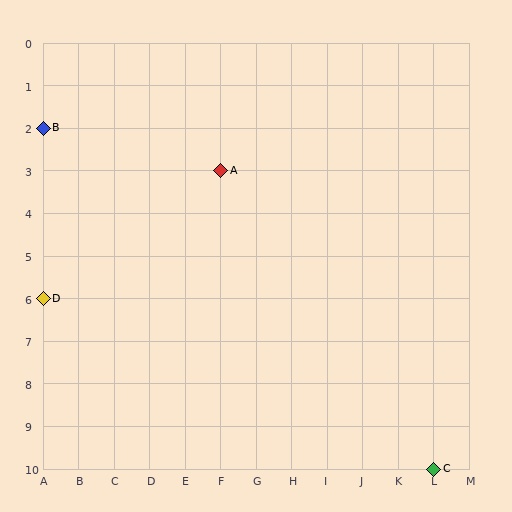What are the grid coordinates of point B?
Point B is at grid coordinates (A, 2).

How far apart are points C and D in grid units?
Points C and D are 11 columns and 4 rows apart (about 11.7 grid units diagonally).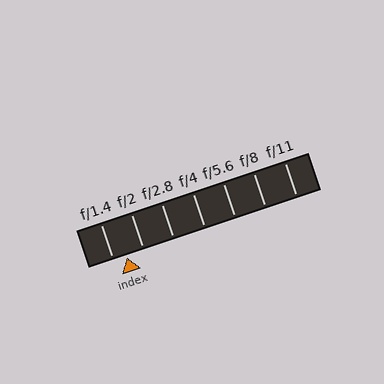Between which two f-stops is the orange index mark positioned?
The index mark is between f/1.4 and f/2.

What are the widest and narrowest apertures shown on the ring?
The widest aperture shown is f/1.4 and the narrowest is f/11.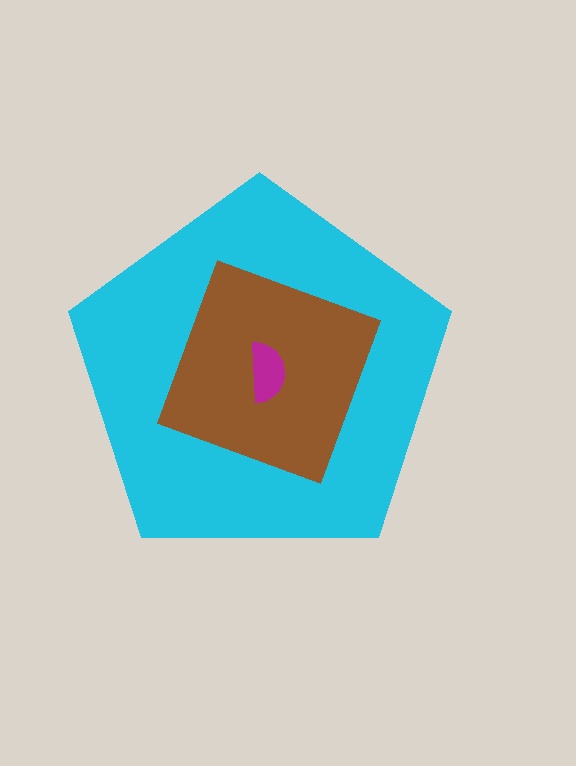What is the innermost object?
The magenta semicircle.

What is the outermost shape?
The cyan pentagon.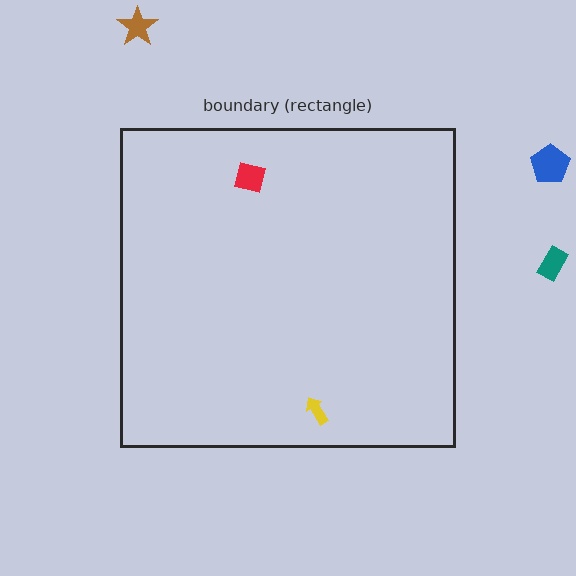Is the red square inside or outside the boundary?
Inside.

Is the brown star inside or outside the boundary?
Outside.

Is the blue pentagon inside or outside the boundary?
Outside.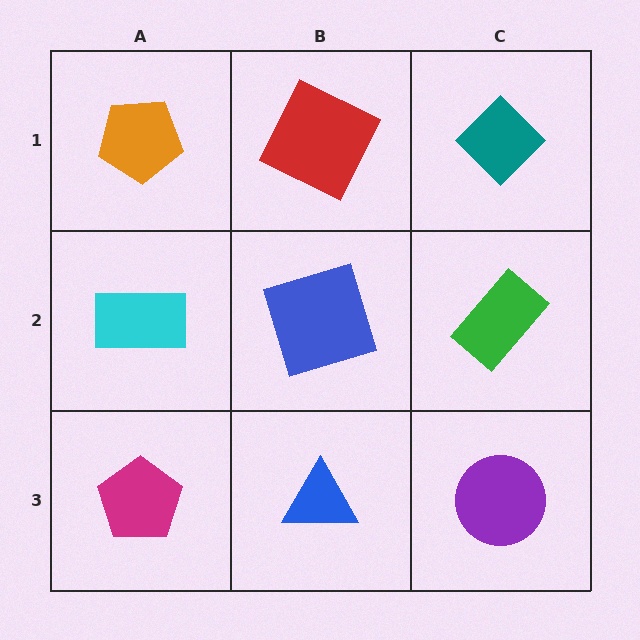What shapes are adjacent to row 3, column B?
A blue square (row 2, column B), a magenta pentagon (row 3, column A), a purple circle (row 3, column C).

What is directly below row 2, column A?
A magenta pentagon.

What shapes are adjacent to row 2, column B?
A red square (row 1, column B), a blue triangle (row 3, column B), a cyan rectangle (row 2, column A), a green rectangle (row 2, column C).